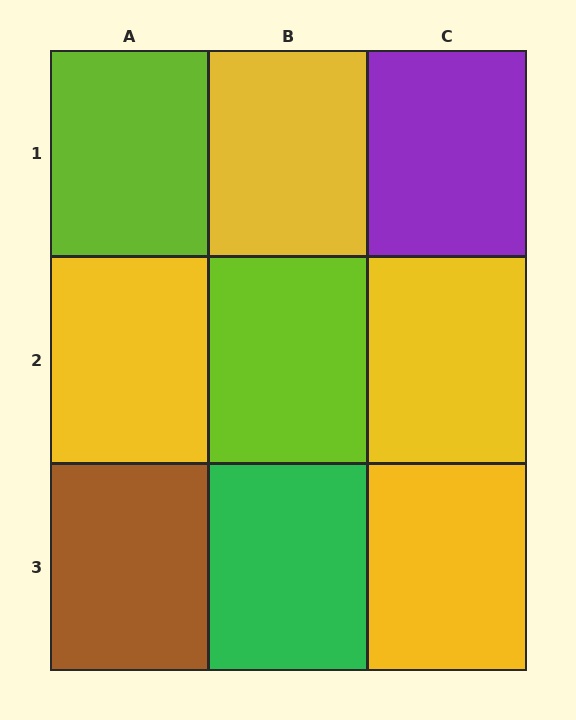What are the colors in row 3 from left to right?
Brown, green, yellow.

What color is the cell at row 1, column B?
Yellow.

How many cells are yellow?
4 cells are yellow.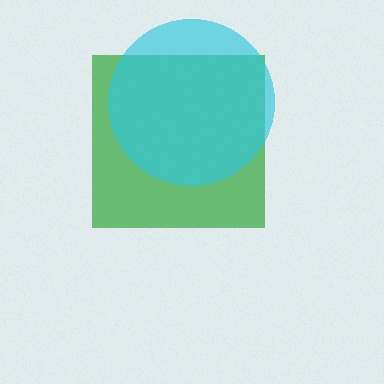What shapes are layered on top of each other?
The layered shapes are: a green square, a cyan circle.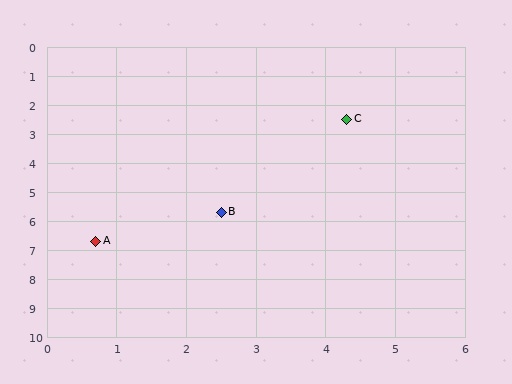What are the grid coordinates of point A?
Point A is at approximately (0.7, 6.7).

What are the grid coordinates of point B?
Point B is at approximately (2.5, 5.7).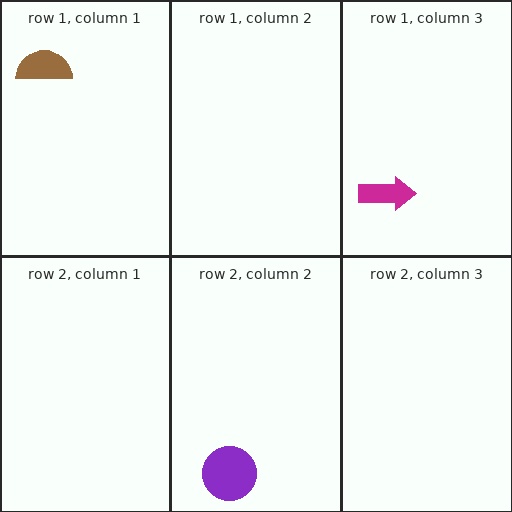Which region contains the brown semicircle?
The row 1, column 1 region.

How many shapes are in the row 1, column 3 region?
1.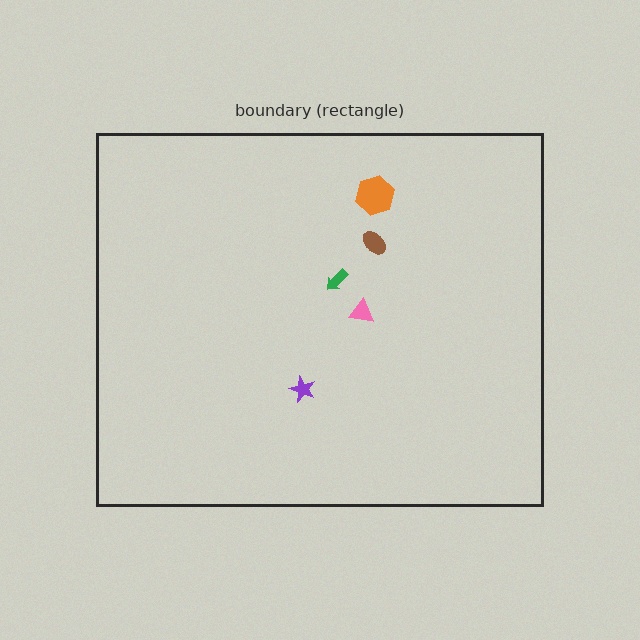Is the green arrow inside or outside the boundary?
Inside.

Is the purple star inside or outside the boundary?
Inside.